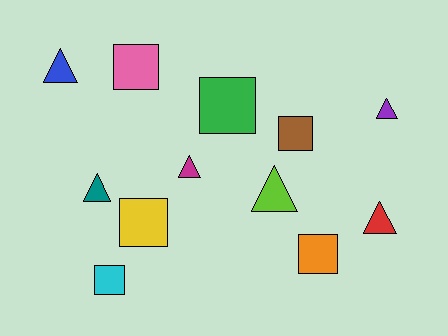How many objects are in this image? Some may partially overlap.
There are 12 objects.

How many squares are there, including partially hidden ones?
There are 6 squares.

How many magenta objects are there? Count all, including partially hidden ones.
There is 1 magenta object.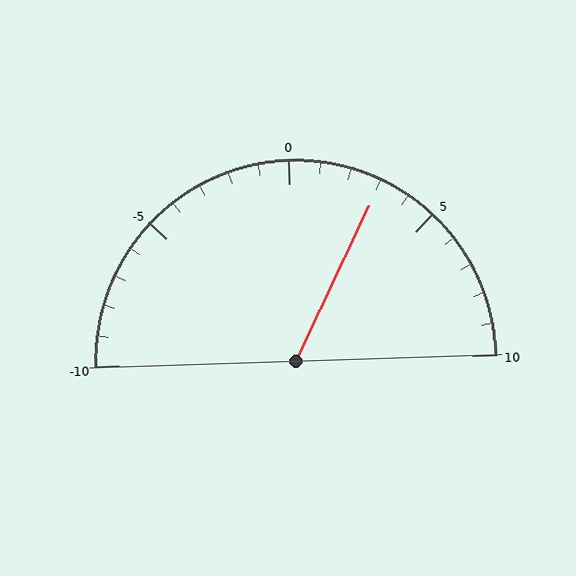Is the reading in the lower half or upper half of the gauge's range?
The reading is in the upper half of the range (-10 to 10).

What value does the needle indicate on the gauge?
The needle indicates approximately 3.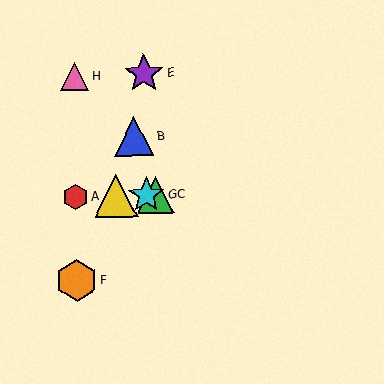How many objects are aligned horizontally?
4 objects (A, C, D, G) are aligned horizontally.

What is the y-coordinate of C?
Object C is at y≈195.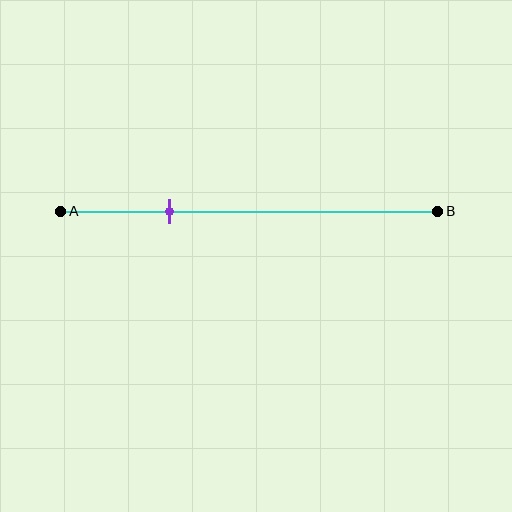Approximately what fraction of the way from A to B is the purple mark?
The purple mark is approximately 30% of the way from A to B.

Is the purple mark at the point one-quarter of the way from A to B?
No, the mark is at about 30% from A, not at the 25% one-quarter point.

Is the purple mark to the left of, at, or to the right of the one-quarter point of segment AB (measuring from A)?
The purple mark is to the right of the one-quarter point of segment AB.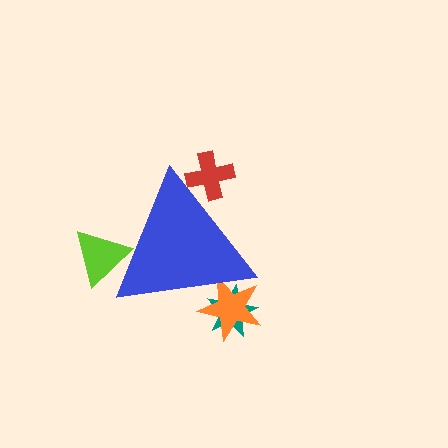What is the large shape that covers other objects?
A blue triangle.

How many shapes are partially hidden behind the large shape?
4 shapes are partially hidden.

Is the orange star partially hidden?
Yes, the orange star is partially hidden behind the blue triangle.